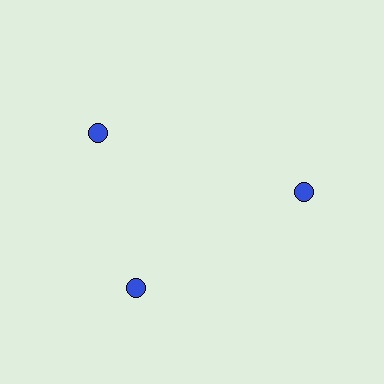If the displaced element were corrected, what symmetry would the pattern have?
It would have 3-fold rotational symmetry — the pattern would map onto itself every 120 degrees.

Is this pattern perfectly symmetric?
No. The 3 blue circles are arranged in a ring, but one element near the 11 o'clock position is rotated out of alignment along the ring, breaking the 3-fold rotational symmetry.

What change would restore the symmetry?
The symmetry would be restored by rotating it back into even spacing with its neighbors so that all 3 circles sit at equal angles and equal distance from the center.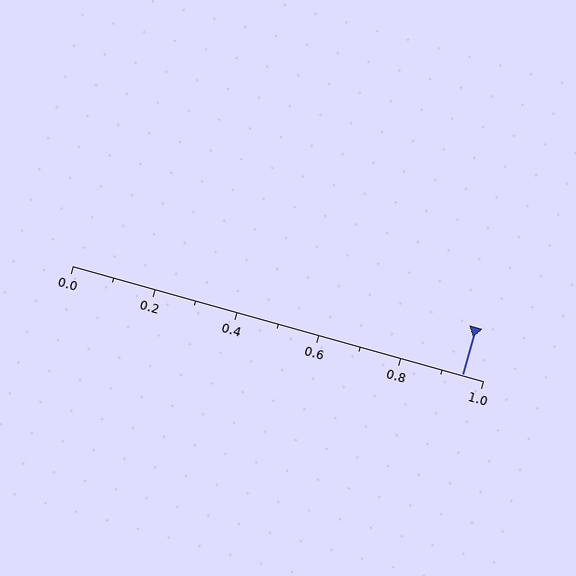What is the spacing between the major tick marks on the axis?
The major ticks are spaced 0.2 apart.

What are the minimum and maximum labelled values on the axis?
The axis runs from 0.0 to 1.0.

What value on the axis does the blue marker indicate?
The marker indicates approximately 0.95.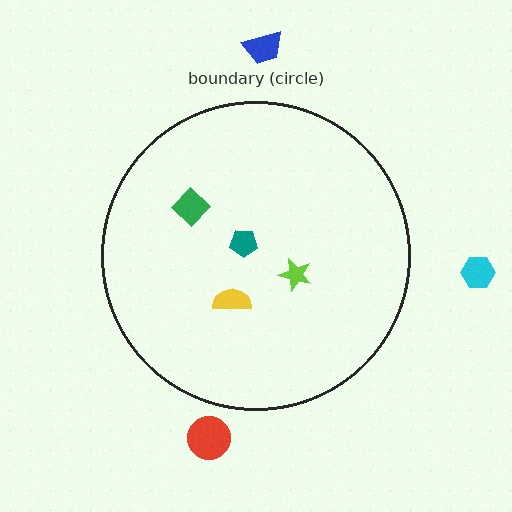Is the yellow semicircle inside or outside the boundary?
Inside.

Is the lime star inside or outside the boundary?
Inside.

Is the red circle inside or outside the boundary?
Outside.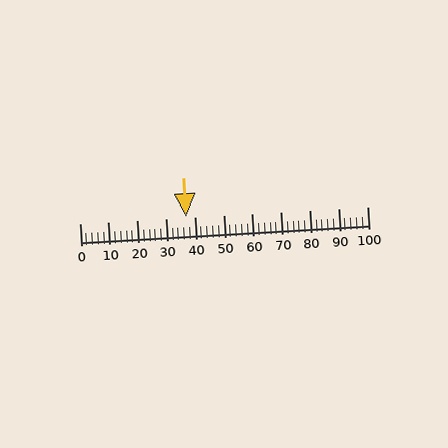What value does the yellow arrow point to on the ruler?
The yellow arrow points to approximately 37.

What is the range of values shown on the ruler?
The ruler shows values from 0 to 100.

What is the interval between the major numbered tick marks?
The major tick marks are spaced 10 units apart.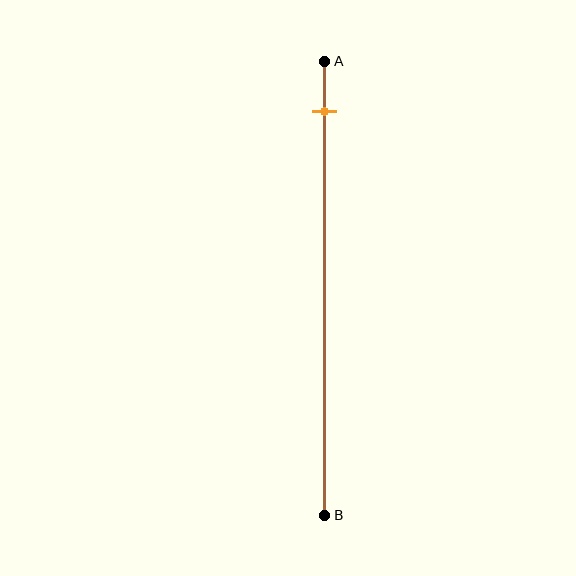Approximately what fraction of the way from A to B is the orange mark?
The orange mark is approximately 10% of the way from A to B.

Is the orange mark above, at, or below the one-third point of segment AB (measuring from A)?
The orange mark is above the one-third point of segment AB.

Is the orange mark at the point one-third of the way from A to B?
No, the mark is at about 10% from A, not at the 33% one-third point.